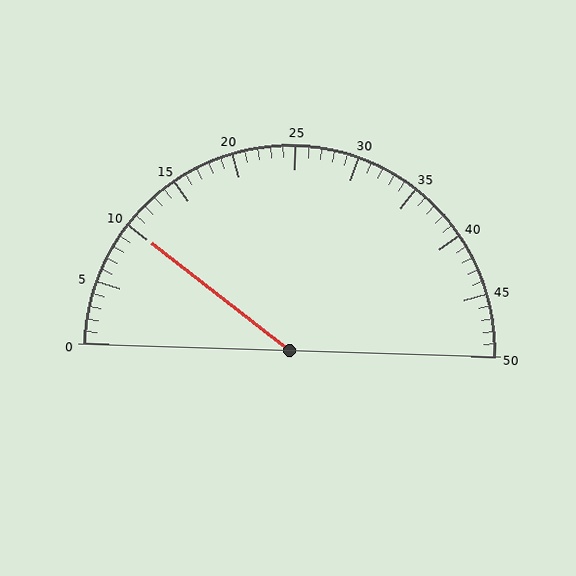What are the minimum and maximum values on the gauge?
The gauge ranges from 0 to 50.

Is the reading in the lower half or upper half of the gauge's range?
The reading is in the lower half of the range (0 to 50).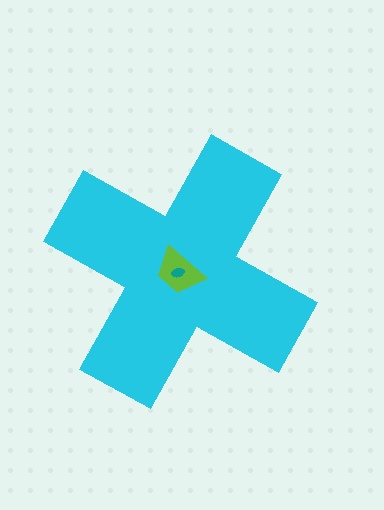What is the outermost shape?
The cyan cross.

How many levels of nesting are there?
3.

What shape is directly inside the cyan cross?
The lime trapezoid.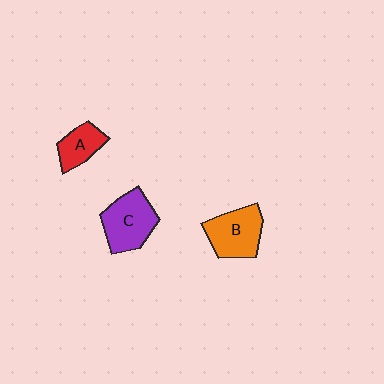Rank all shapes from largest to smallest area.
From largest to smallest: C (purple), B (orange), A (red).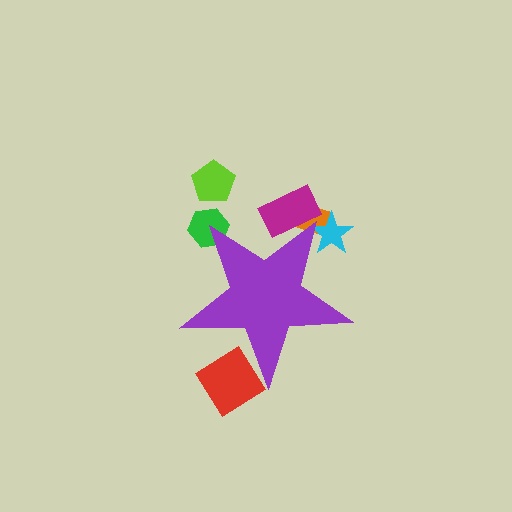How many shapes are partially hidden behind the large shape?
5 shapes are partially hidden.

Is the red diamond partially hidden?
Yes, the red diamond is partially hidden behind the purple star.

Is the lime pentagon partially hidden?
No, the lime pentagon is fully visible.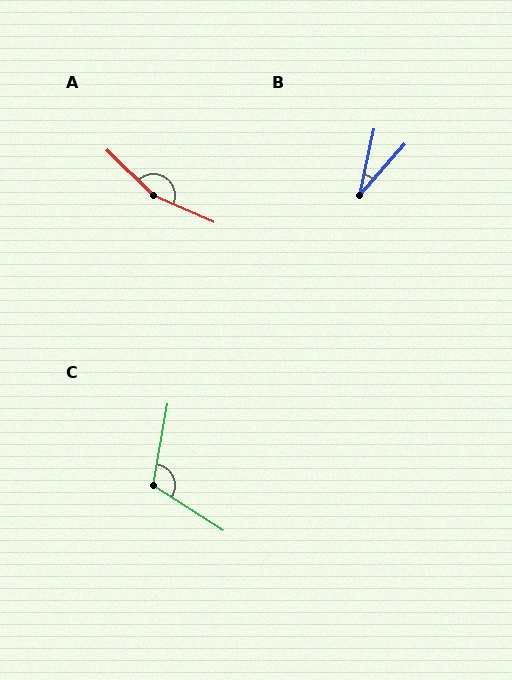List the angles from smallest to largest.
B (29°), C (113°), A (159°).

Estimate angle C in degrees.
Approximately 113 degrees.